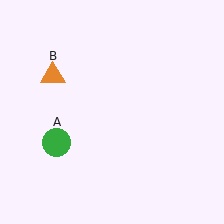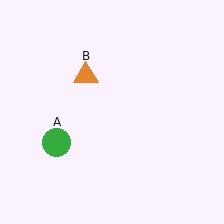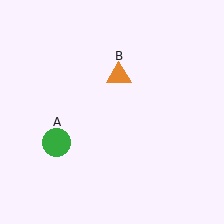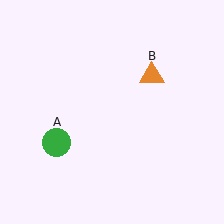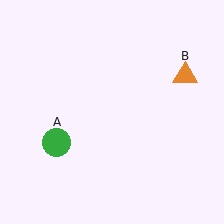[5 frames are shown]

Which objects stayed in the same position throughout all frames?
Green circle (object A) remained stationary.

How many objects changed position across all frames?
1 object changed position: orange triangle (object B).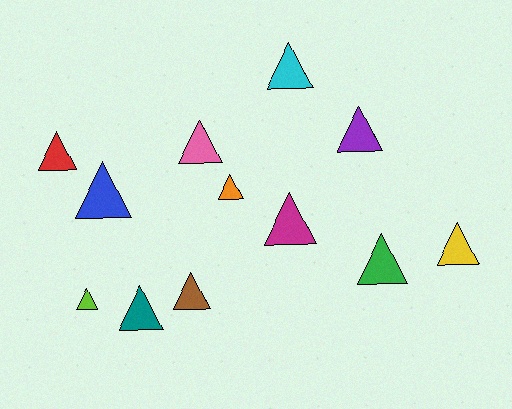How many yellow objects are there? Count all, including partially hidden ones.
There is 1 yellow object.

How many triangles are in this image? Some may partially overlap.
There are 12 triangles.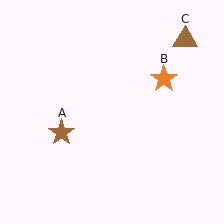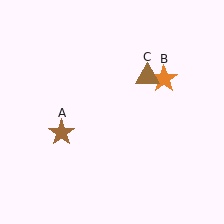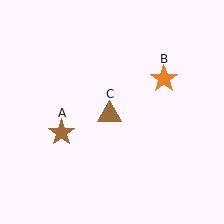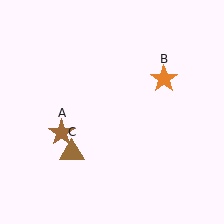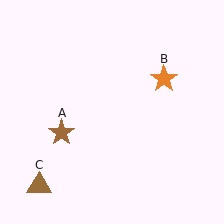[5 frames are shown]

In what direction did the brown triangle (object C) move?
The brown triangle (object C) moved down and to the left.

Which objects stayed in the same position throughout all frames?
Brown star (object A) and orange star (object B) remained stationary.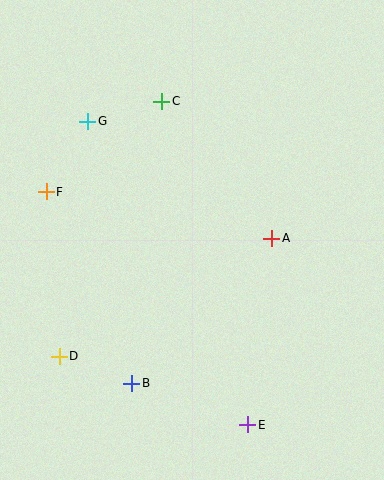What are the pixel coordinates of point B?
Point B is at (132, 383).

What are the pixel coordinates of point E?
Point E is at (248, 425).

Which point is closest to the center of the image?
Point A at (272, 238) is closest to the center.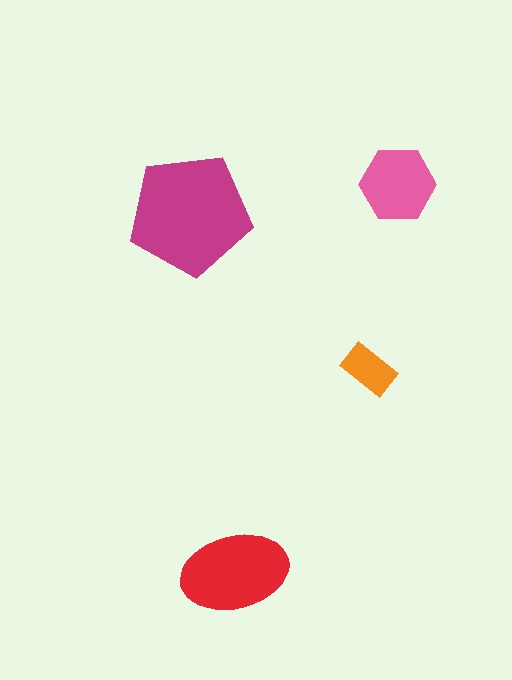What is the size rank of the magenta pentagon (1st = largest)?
1st.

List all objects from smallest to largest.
The orange rectangle, the pink hexagon, the red ellipse, the magenta pentagon.